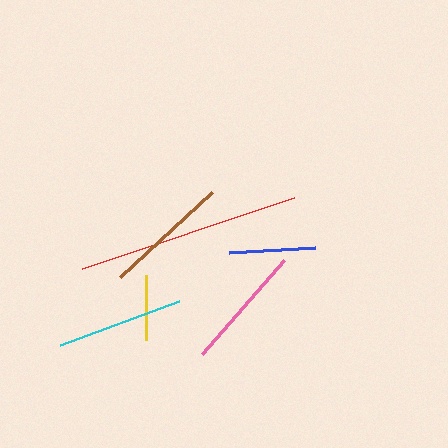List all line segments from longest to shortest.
From longest to shortest: red, cyan, brown, pink, blue, yellow.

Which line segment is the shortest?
The yellow line is the shortest at approximately 64 pixels.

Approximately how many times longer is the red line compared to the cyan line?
The red line is approximately 1.8 times the length of the cyan line.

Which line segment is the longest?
The red line is the longest at approximately 224 pixels.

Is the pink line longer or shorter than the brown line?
The brown line is longer than the pink line.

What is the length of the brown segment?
The brown segment is approximately 126 pixels long.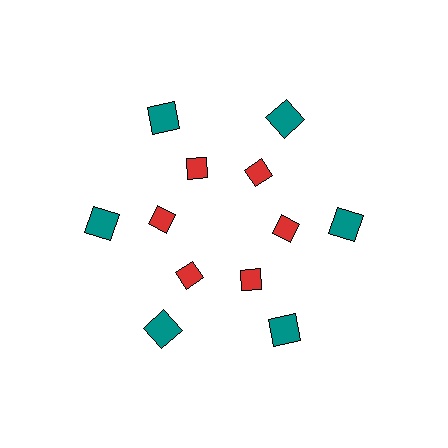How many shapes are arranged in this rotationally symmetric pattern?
There are 12 shapes, arranged in 6 groups of 2.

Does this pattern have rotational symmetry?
Yes, this pattern has 6-fold rotational symmetry. It looks the same after rotating 60 degrees around the center.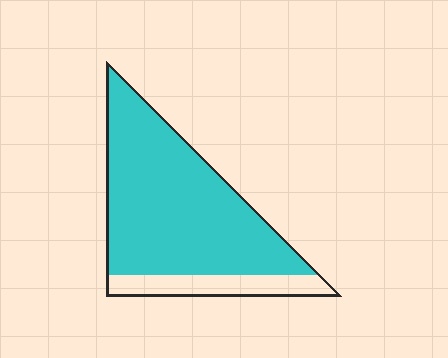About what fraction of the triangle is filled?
About five sixths (5/6).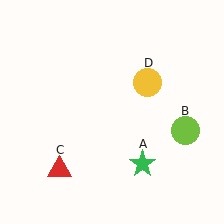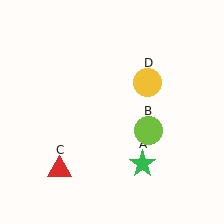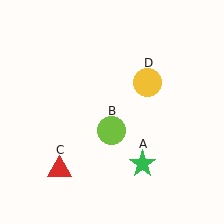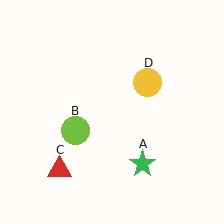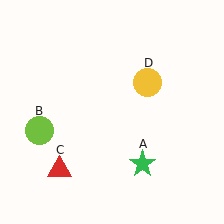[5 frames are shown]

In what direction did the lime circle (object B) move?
The lime circle (object B) moved left.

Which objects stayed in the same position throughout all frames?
Green star (object A) and red triangle (object C) and yellow circle (object D) remained stationary.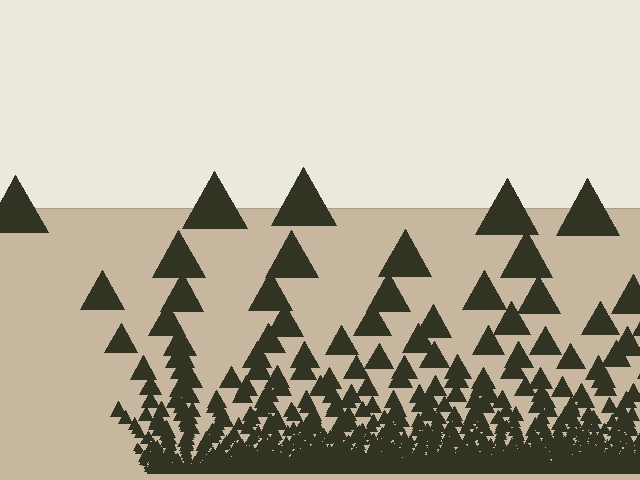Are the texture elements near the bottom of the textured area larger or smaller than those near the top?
Smaller. The gradient is inverted — elements near the bottom are smaller and denser.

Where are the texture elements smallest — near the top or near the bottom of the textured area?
Near the bottom.